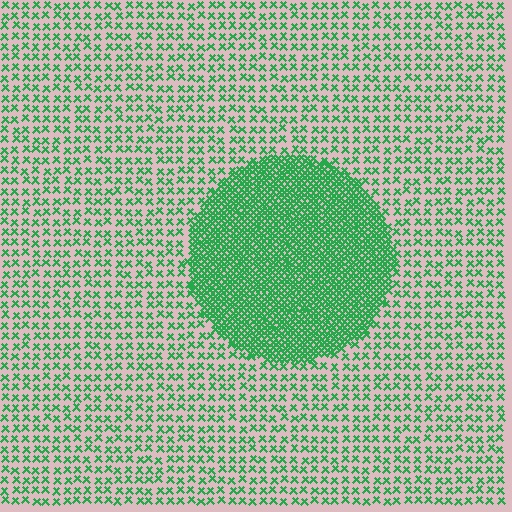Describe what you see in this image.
The image contains small green elements arranged at two different densities. A circle-shaped region is visible where the elements are more densely packed than the surrounding area.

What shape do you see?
I see a circle.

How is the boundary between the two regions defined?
The boundary is defined by a change in element density (approximately 3.2x ratio). All elements are the same color, size, and shape.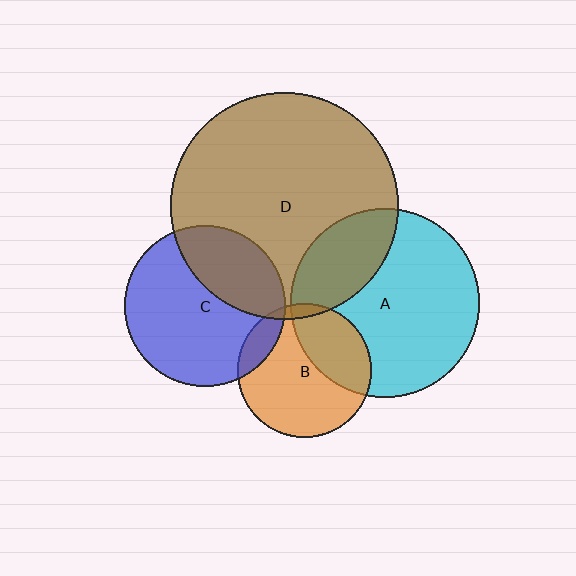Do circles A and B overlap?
Yes.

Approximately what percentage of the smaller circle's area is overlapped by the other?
Approximately 35%.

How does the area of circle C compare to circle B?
Approximately 1.4 times.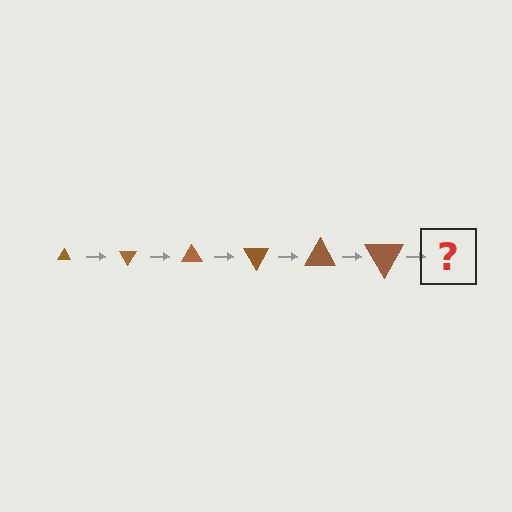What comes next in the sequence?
The next element should be a triangle, larger than the previous one and rotated 360 degrees from the start.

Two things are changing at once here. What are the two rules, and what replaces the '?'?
The two rules are that the triangle grows larger each step and it rotates 60 degrees each step. The '?' should be a triangle, larger than the previous one and rotated 360 degrees from the start.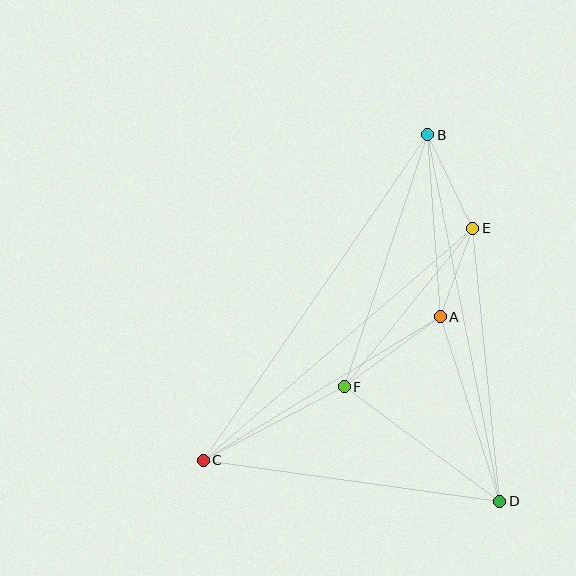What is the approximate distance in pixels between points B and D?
The distance between B and D is approximately 373 pixels.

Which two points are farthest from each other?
Points B and C are farthest from each other.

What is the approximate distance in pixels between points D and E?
The distance between D and E is approximately 274 pixels.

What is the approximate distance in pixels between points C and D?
The distance between C and D is approximately 300 pixels.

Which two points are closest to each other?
Points A and E are closest to each other.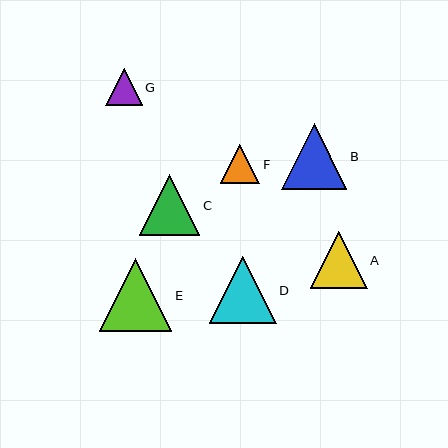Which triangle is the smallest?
Triangle G is the smallest with a size of approximately 37 pixels.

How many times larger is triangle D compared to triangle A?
Triangle D is approximately 1.2 times the size of triangle A.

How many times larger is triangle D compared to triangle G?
Triangle D is approximately 1.8 times the size of triangle G.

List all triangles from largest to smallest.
From largest to smallest: E, D, B, C, A, F, G.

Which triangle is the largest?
Triangle E is the largest with a size of approximately 73 pixels.